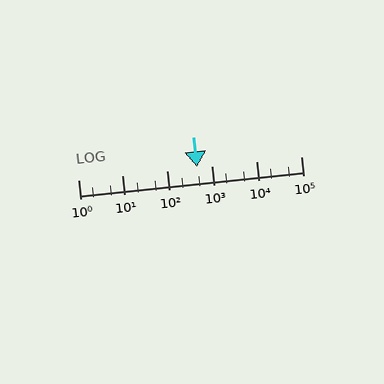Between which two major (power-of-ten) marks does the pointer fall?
The pointer is between 100 and 1000.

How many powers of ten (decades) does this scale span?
The scale spans 5 decades, from 1 to 100000.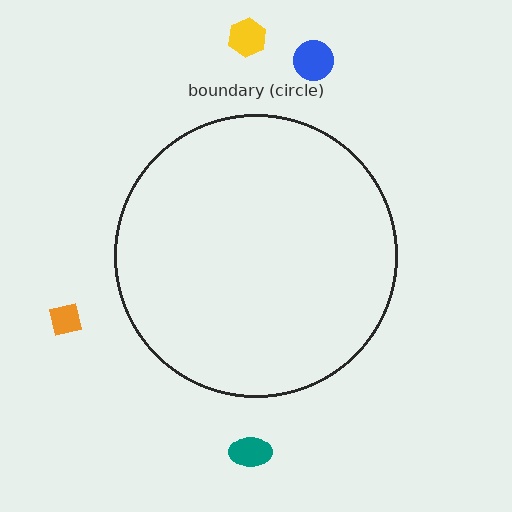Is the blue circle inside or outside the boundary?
Outside.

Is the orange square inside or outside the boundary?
Outside.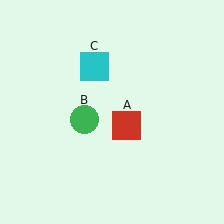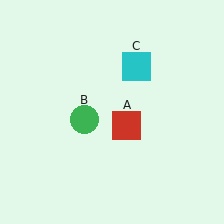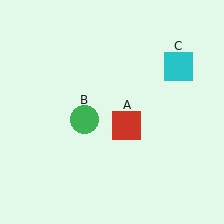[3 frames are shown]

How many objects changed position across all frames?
1 object changed position: cyan square (object C).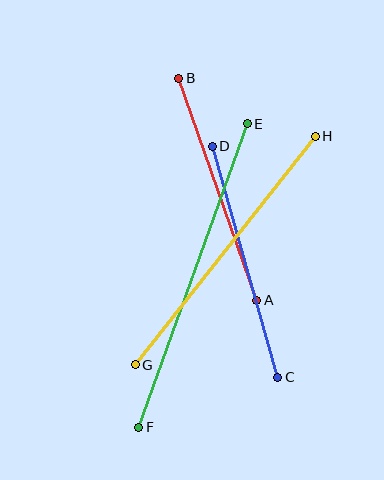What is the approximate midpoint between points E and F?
The midpoint is at approximately (193, 276) pixels.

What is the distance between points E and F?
The distance is approximately 322 pixels.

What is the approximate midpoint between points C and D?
The midpoint is at approximately (245, 262) pixels.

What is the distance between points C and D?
The distance is approximately 240 pixels.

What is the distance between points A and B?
The distance is approximately 235 pixels.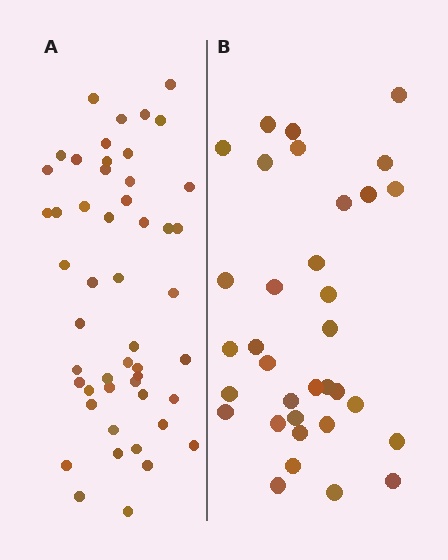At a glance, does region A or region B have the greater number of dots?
Region A (the left region) has more dots.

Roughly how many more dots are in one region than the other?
Region A has approximately 15 more dots than region B.